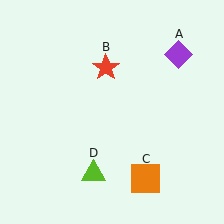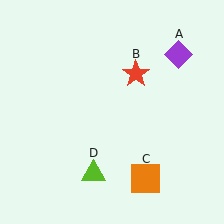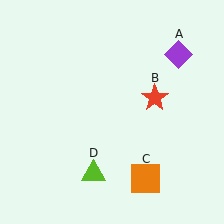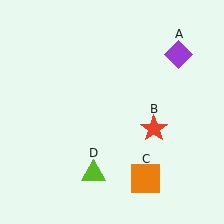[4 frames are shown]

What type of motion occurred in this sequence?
The red star (object B) rotated clockwise around the center of the scene.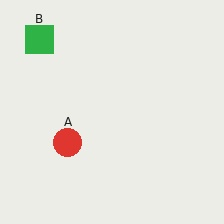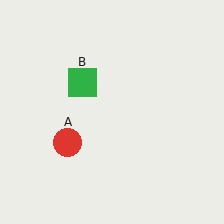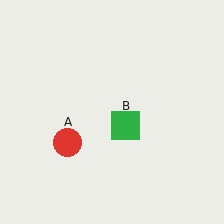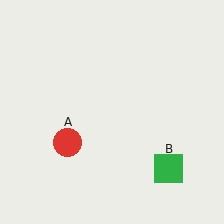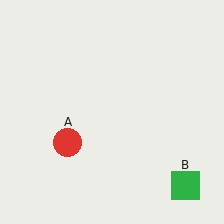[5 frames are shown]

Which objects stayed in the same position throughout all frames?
Red circle (object A) remained stationary.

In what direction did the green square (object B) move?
The green square (object B) moved down and to the right.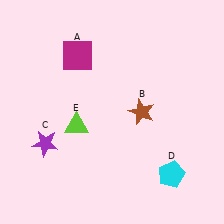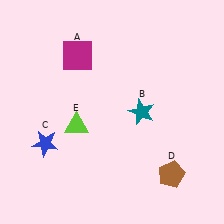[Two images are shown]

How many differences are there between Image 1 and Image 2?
There are 3 differences between the two images.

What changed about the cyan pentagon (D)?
In Image 1, D is cyan. In Image 2, it changed to brown.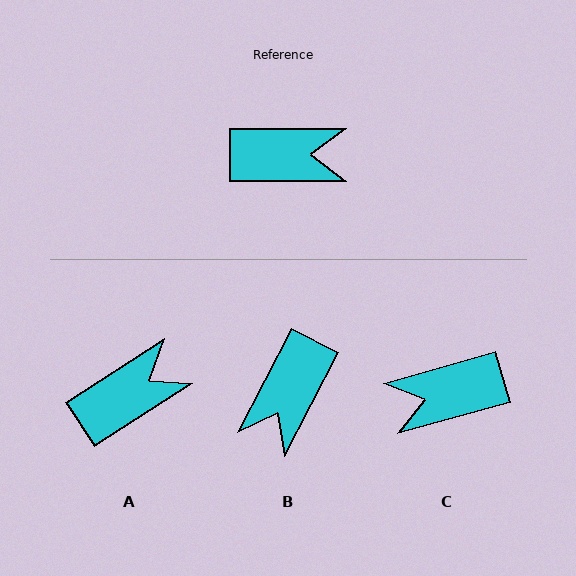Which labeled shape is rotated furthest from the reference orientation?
C, about 164 degrees away.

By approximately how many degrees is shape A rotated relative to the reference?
Approximately 33 degrees counter-clockwise.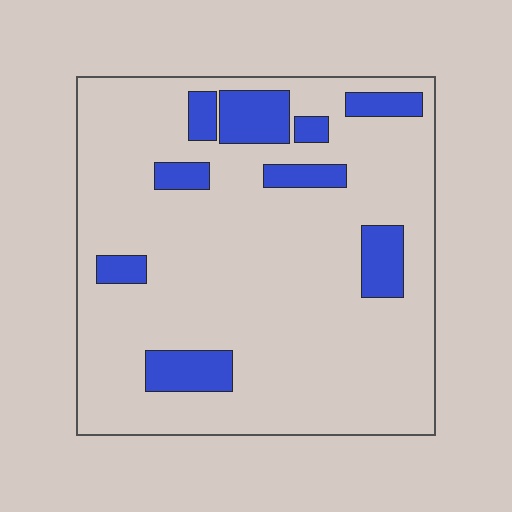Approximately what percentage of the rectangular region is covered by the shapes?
Approximately 15%.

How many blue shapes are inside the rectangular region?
9.